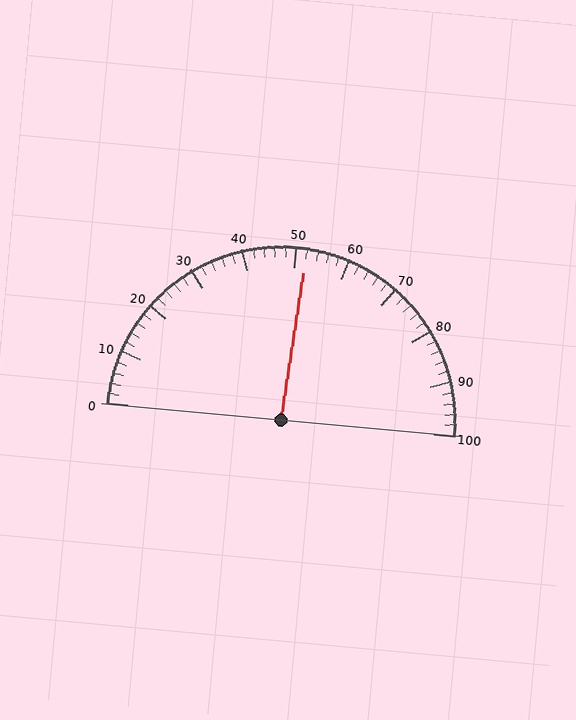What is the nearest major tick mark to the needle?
The nearest major tick mark is 50.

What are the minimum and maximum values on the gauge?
The gauge ranges from 0 to 100.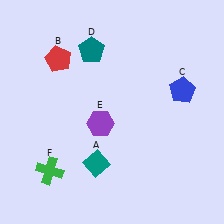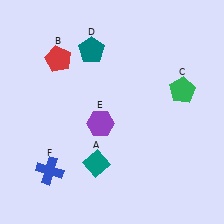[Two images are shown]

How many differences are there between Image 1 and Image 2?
There are 2 differences between the two images.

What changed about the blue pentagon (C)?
In Image 1, C is blue. In Image 2, it changed to green.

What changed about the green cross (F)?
In Image 1, F is green. In Image 2, it changed to blue.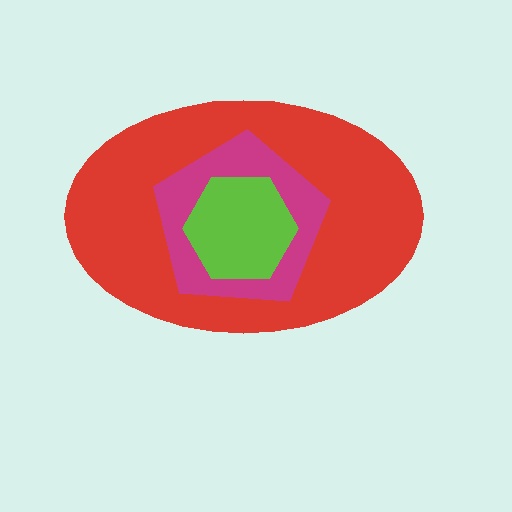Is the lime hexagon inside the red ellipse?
Yes.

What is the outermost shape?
The red ellipse.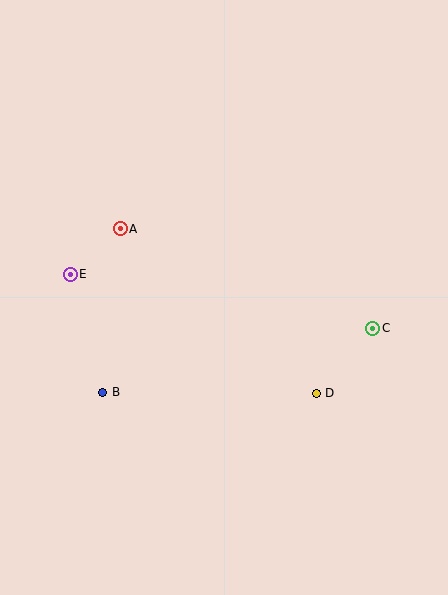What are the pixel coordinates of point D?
Point D is at (316, 393).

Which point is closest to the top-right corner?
Point C is closest to the top-right corner.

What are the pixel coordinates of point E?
Point E is at (70, 274).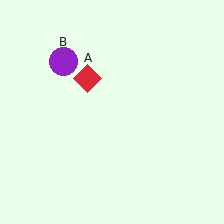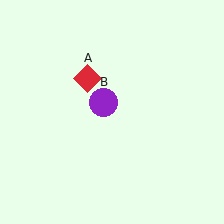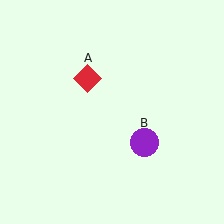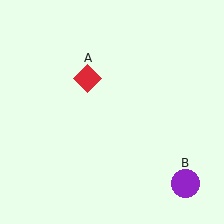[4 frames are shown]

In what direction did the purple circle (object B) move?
The purple circle (object B) moved down and to the right.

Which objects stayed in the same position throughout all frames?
Red diamond (object A) remained stationary.